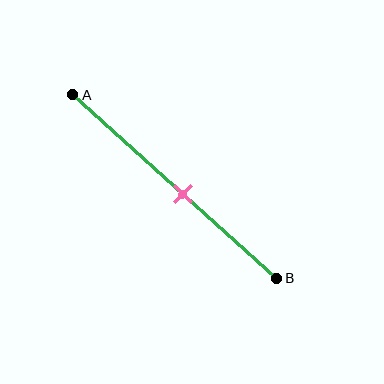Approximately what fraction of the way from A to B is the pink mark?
The pink mark is approximately 55% of the way from A to B.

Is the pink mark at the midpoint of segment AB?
No, the mark is at about 55% from A, not at the 50% midpoint.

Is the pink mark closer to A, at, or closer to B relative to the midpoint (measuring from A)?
The pink mark is closer to point B than the midpoint of segment AB.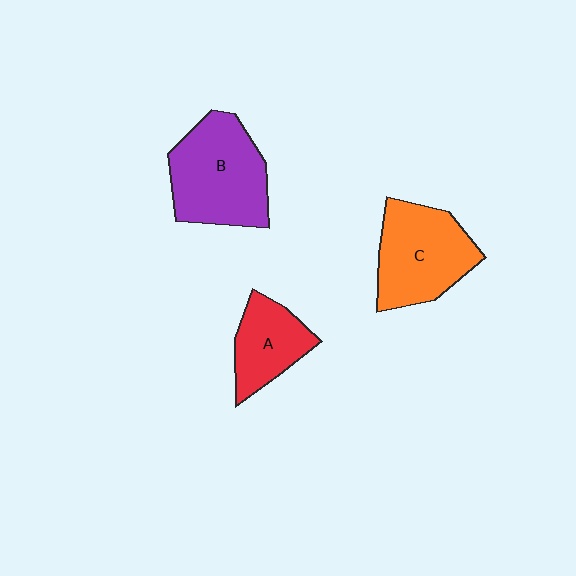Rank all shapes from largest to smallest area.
From largest to smallest: B (purple), C (orange), A (red).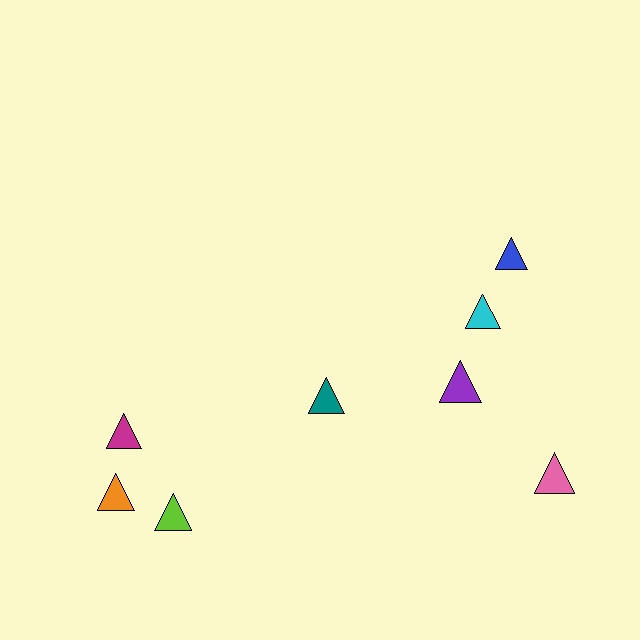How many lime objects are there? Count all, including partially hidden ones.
There is 1 lime object.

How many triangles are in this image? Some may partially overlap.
There are 8 triangles.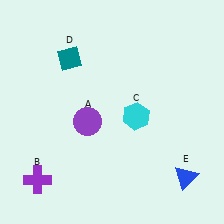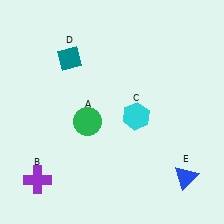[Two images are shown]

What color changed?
The circle (A) changed from purple in Image 1 to green in Image 2.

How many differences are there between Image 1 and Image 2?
There is 1 difference between the two images.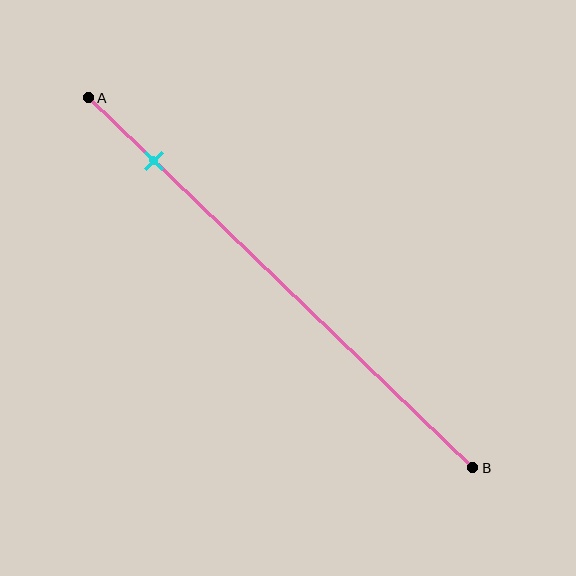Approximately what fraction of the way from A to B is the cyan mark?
The cyan mark is approximately 15% of the way from A to B.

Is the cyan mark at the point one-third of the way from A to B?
No, the mark is at about 15% from A, not at the 33% one-third point.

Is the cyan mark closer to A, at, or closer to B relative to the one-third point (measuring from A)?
The cyan mark is closer to point A than the one-third point of segment AB.